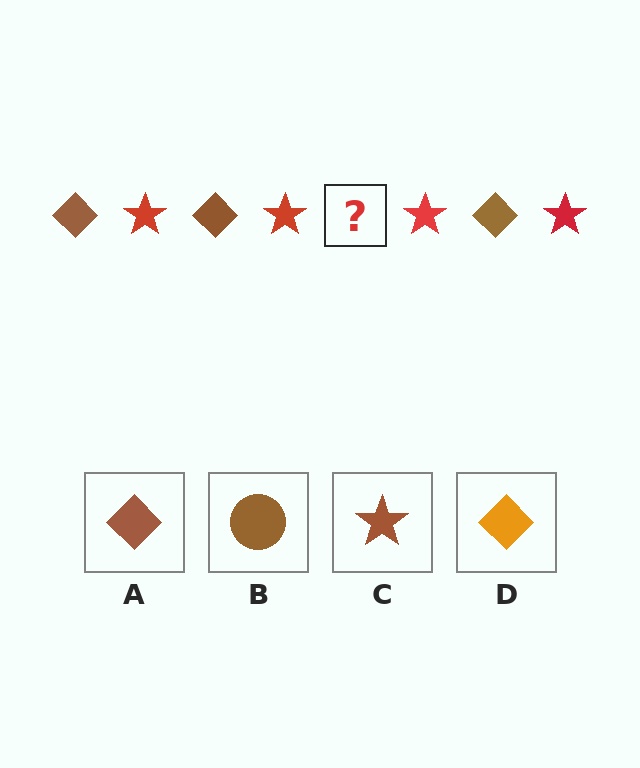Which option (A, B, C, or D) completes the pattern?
A.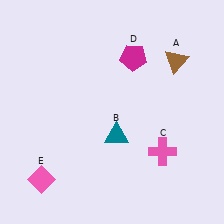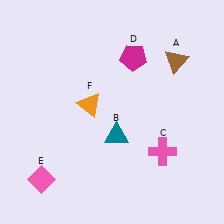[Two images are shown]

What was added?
An orange triangle (F) was added in Image 2.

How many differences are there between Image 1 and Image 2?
There is 1 difference between the two images.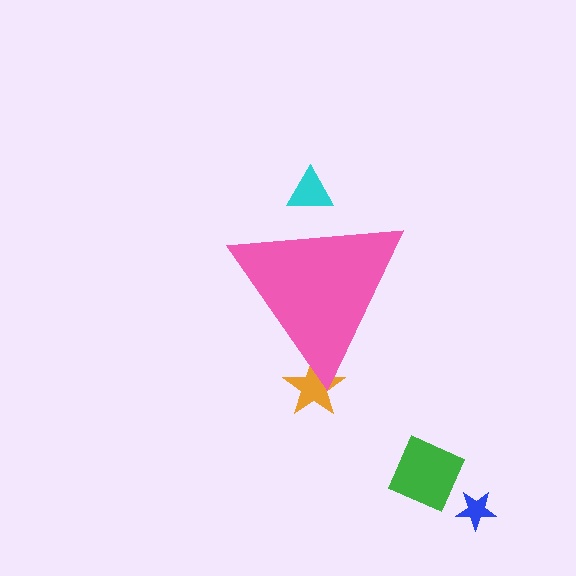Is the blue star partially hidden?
No, the blue star is fully visible.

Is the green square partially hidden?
No, the green square is fully visible.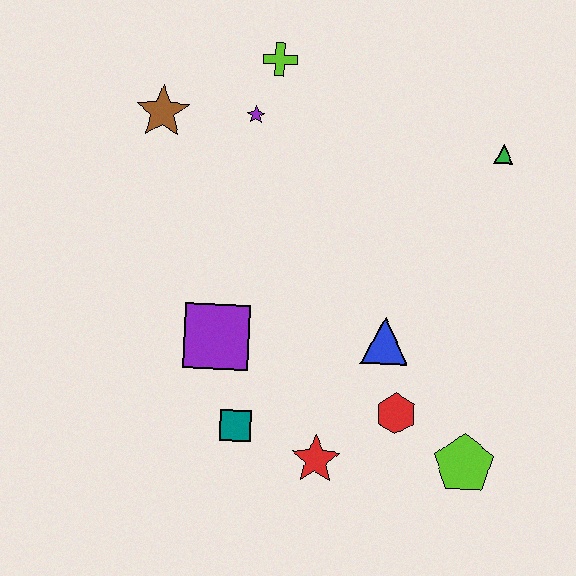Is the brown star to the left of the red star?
Yes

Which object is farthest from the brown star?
The lime pentagon is farthest from the brown star.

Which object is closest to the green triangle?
The blue triangle is closest to the green triangle.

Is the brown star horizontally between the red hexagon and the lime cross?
No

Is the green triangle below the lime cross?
Yes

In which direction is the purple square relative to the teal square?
The purple square is above the teal square.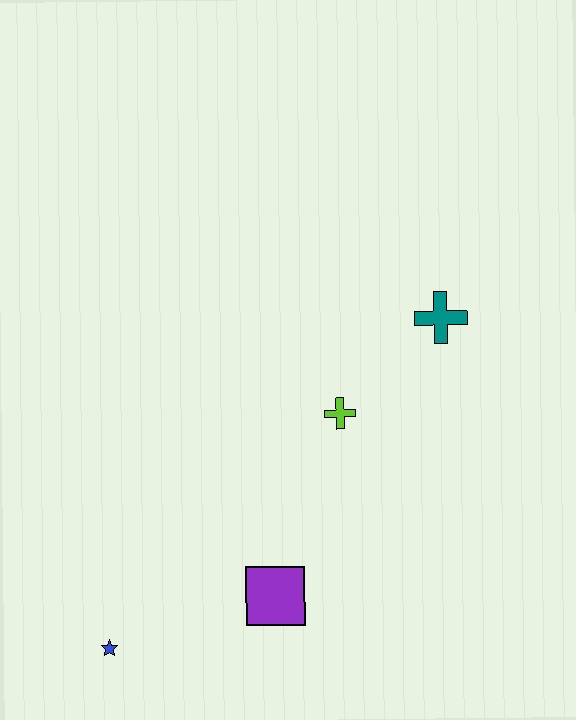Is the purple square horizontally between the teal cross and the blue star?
Yes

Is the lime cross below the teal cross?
Yes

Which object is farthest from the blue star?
The teal cross is farthest from the blue star.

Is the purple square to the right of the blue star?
Yes